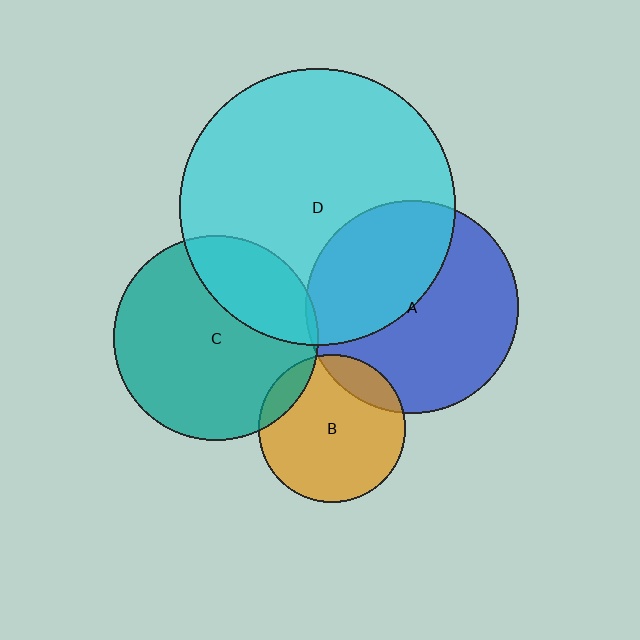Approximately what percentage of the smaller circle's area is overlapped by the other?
Approximately 40%.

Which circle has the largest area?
Circle D (cyan).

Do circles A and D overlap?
Yes.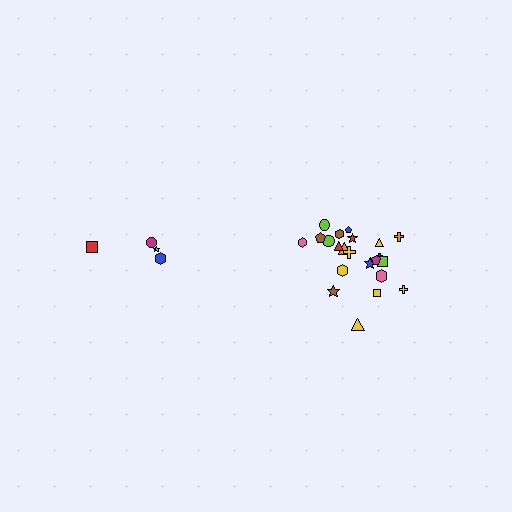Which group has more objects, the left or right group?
The right group.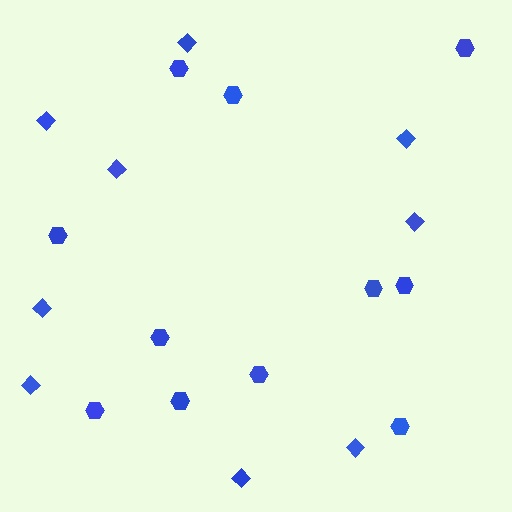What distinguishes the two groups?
There are 2 groups: one group of hexagons (11) and one group of diamonds (9).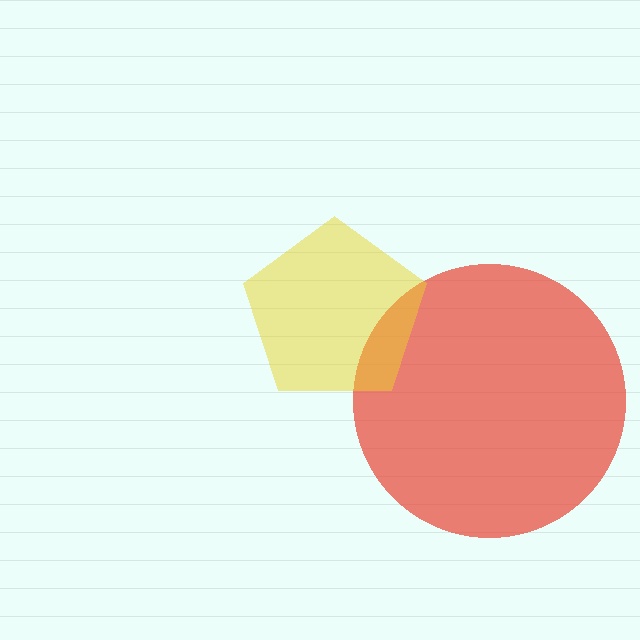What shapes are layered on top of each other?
The layered shapes are: a red circle, a yellow pentagon.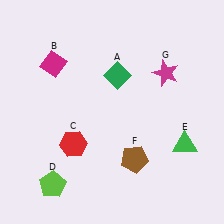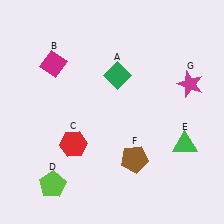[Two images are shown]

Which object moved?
The magenta star (G) moved right.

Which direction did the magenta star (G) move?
The magenta star (G) moved right.